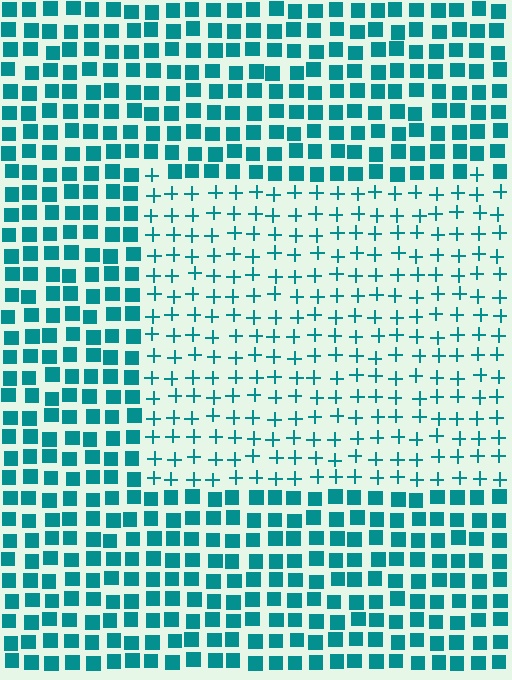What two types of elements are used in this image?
The image uses plus signs inside the rectangle region and squares outside it.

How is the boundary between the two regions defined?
The boundary is defined by a change in element shape: plus signs inside vs. squares outside. All elements share the same color and spacing.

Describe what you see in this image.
The image is filled with small teal elements arranged in a uniform grid. A rectangle-shaped region contains plus signs, while the surrounding area contains squares. The boundary is defined purely by the change in element shape.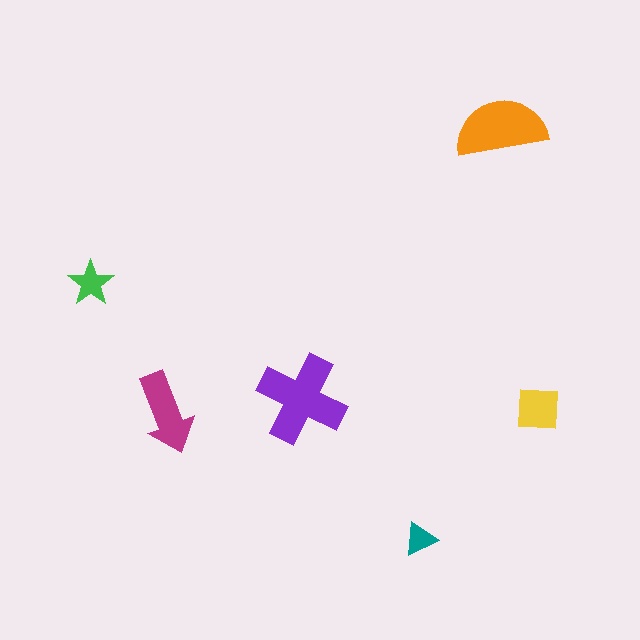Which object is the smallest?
The teal triangle.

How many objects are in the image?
There are 6 objects in the image.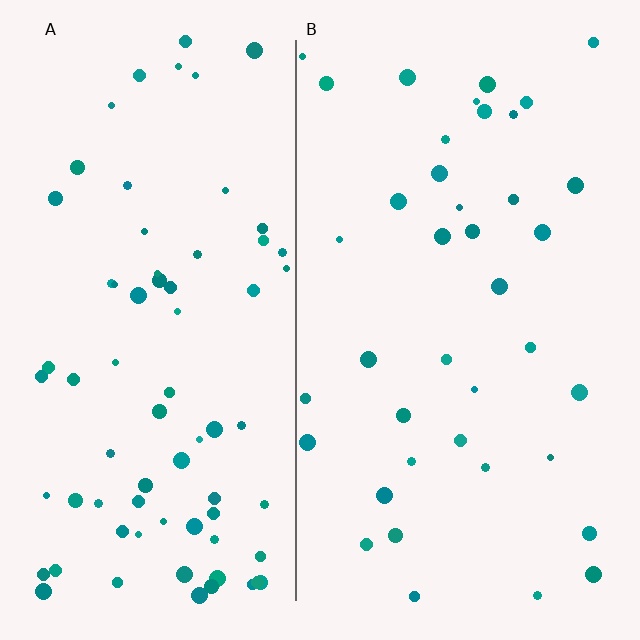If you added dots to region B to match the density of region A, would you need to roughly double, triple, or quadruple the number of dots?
Approximately double.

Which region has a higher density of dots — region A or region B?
A (the left).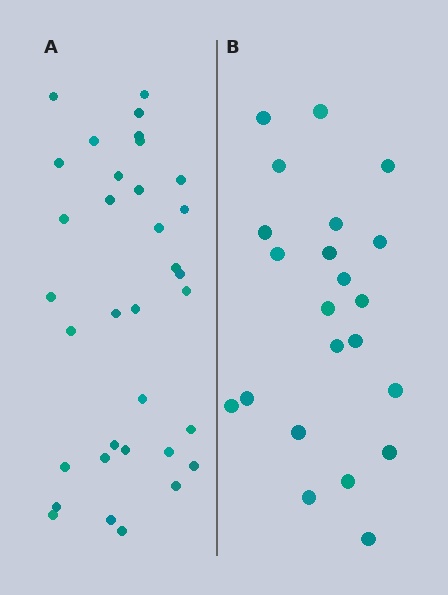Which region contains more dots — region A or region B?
Region A (the left region) has more dots.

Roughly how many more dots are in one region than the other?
Region A has roughly 12 or so more dots than region B.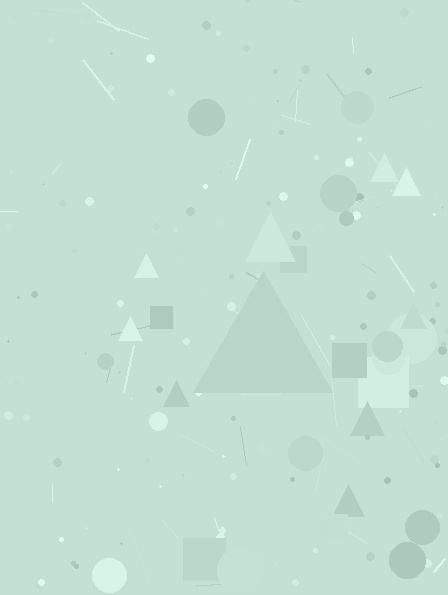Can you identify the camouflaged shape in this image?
The camouflaged shape is a triangle.